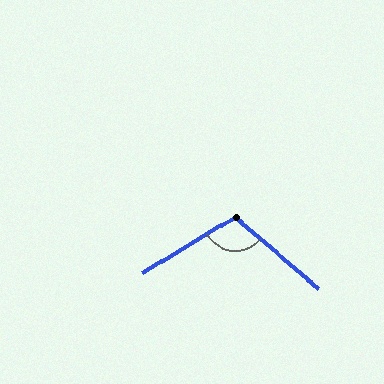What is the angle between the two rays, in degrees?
Approximately 108 degrees.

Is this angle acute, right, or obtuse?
It is obtuse.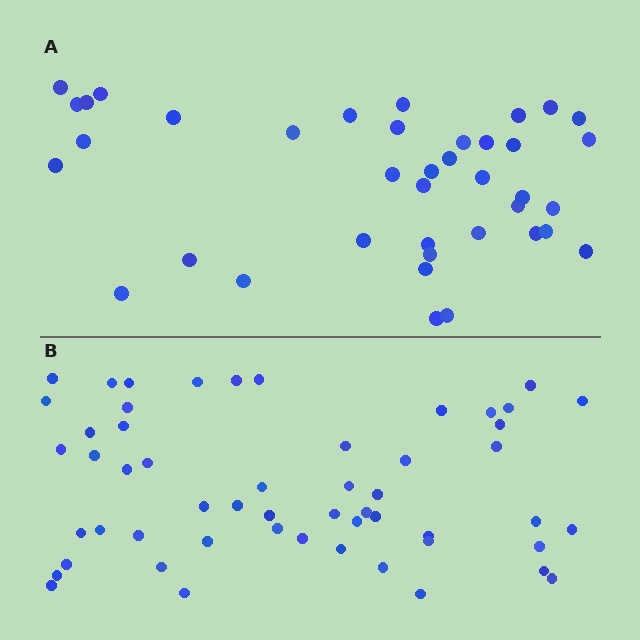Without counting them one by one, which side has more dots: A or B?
Region B (the bottom region) has more dots.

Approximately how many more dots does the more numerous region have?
Region B has approximately 15 more dots than region A.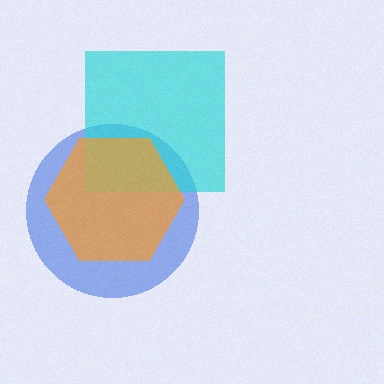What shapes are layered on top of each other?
The layered shapes are: a blue circle, a cyan square, an orange hexagon.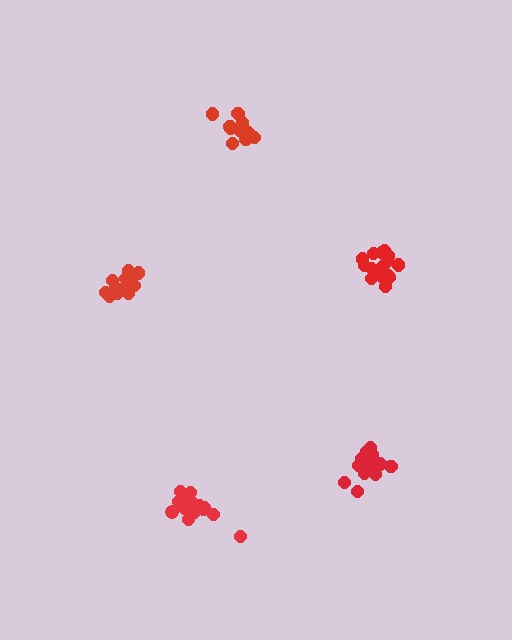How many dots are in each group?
Group 1: 13 dots, Group 2: 16 dots, Group 3: 14 dots, Group 4: 18 dots, Group 5: 17 dots (78 total).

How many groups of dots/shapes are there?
There are 5 groups.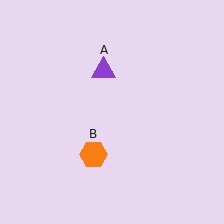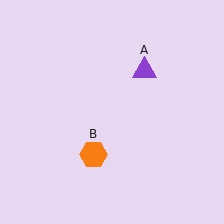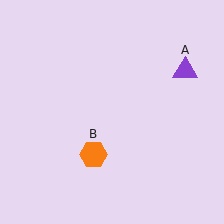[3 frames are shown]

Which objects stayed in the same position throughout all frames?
Orange hexagon (object B) remained stationary.